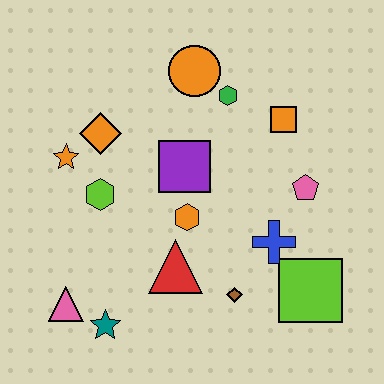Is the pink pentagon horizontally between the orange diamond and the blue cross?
No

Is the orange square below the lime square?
No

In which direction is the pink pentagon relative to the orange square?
The pink pentagon is below the orange square.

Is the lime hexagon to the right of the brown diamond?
No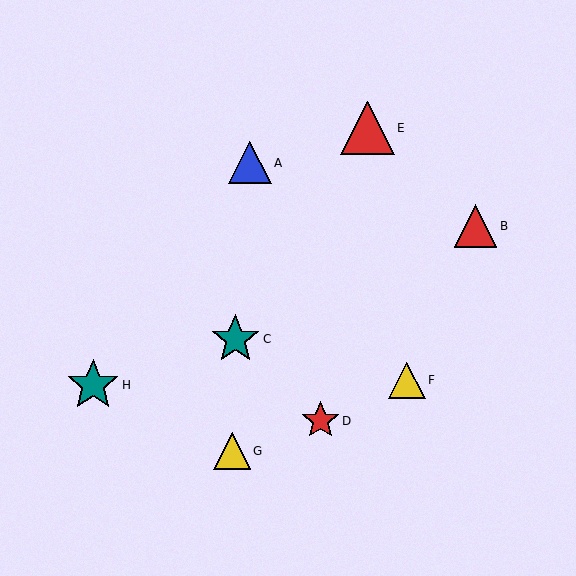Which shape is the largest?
The red triangle (labeled E) is the largest.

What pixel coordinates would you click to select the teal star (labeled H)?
Click at (93, 385) to select the teal star H.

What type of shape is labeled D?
Shape D is a red star.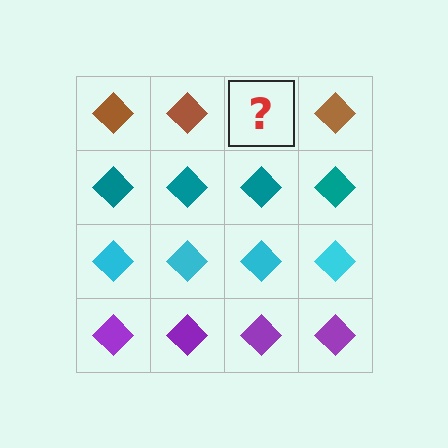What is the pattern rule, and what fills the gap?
The rule is that each row has a consistent color. The gap should be filled with a brown diamond.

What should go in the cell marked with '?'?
The missing cell should contain a brown diamond.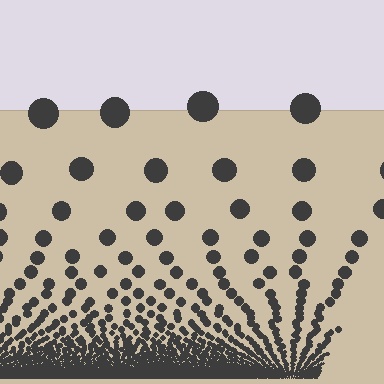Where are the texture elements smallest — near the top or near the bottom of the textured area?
Near the bottom.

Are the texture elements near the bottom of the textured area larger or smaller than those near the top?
Smaller. The gradient is inverted — elements near the bottom are smaller and denser.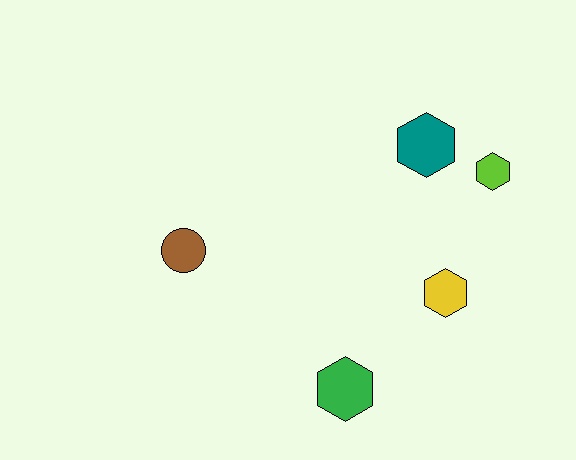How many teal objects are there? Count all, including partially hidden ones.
There is 1 teal object.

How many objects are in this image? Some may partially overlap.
There are 5 objects.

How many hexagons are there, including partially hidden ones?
There are 4 hexagons.